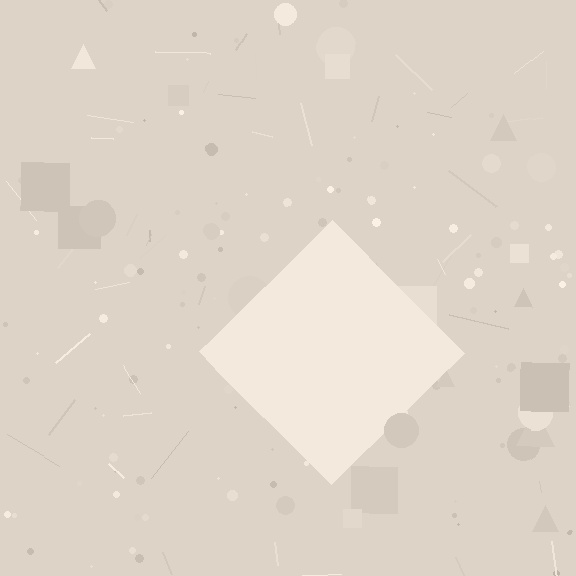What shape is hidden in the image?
A diamond is hidden in the image.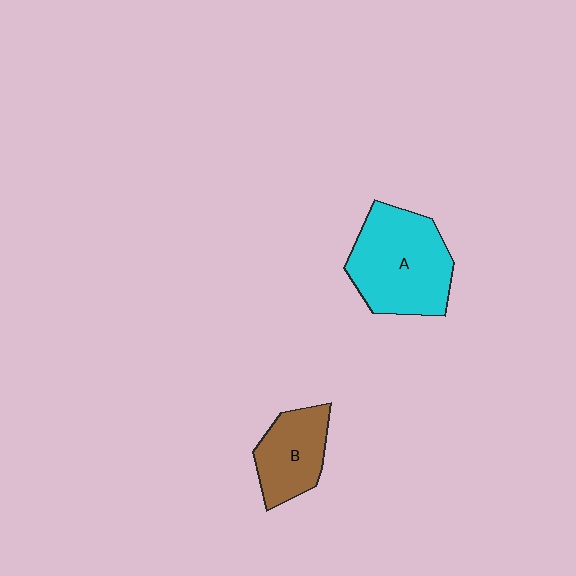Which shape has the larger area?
Shape A (cyan).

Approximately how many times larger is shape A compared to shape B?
Approximately 1.7 times.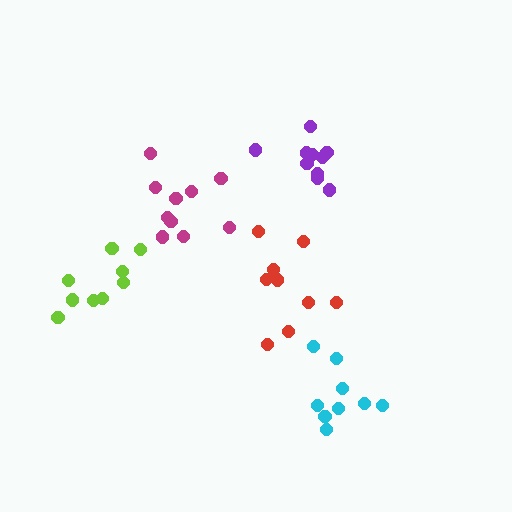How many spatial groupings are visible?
There are 5 spatial groupings.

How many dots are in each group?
Group 1: 10 dots, Group 2: 10 dots, Group 3: 9 dots, Group 4: 9 dots, Group 5: 9 dots (47 total).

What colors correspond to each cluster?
The clusters are colored: purple, magenta, red, cyan, lime.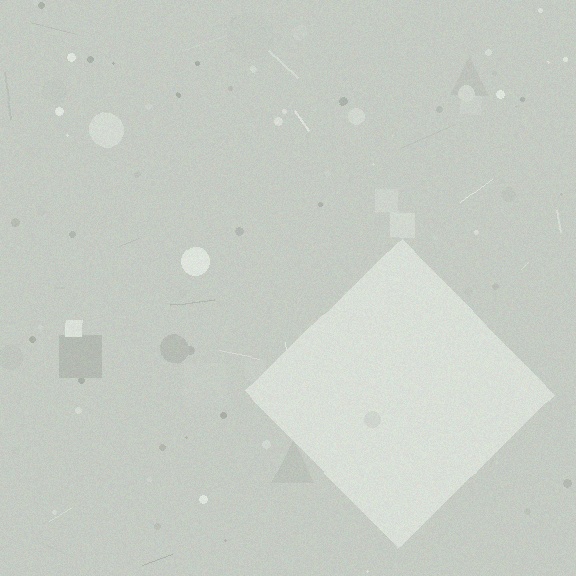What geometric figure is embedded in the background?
A diamond is embedded in the background.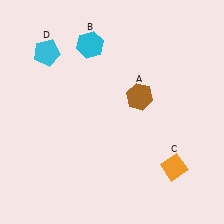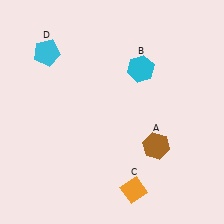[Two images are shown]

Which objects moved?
The objects that moved are: the brown hexagon (A), the cyan hexagon (B), the orange diamond (C).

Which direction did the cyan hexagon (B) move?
The cyan hexagon (B) moved right.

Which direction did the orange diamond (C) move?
The orange diamond (C) moved left.